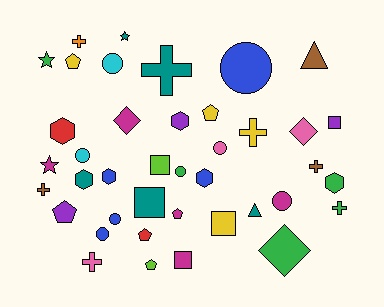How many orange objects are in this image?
There is 1 orange object.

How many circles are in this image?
There are 8 circles.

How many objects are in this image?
There are 40 objects.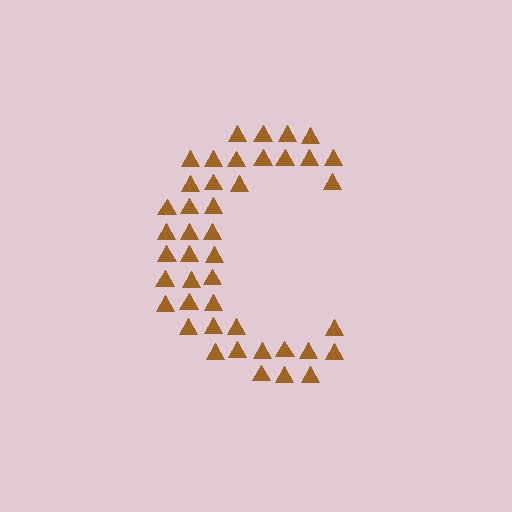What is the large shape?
The large shape is the letter C.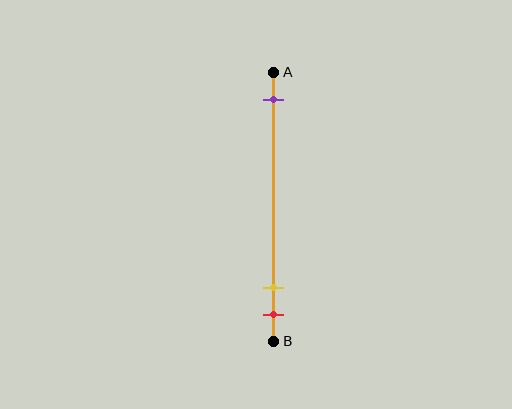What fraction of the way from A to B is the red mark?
The red mark is approximately 90% (0.9) of the way from A to B.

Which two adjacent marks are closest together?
The yellow and red marks are the closest adjacent pair.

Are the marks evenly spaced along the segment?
No, the marks are not evenly spaced.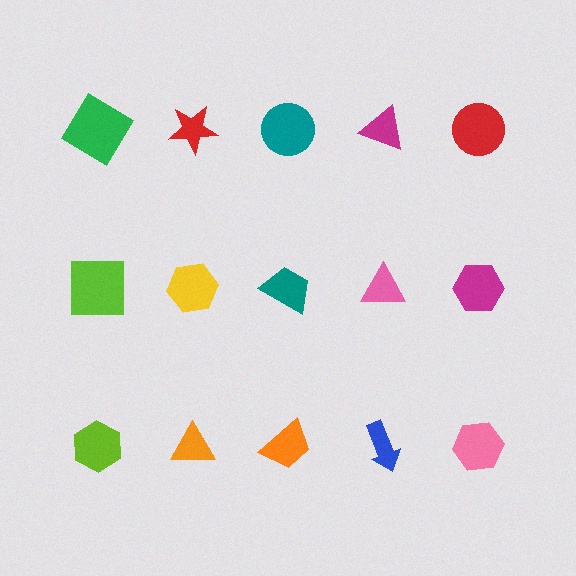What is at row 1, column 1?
A green diamond.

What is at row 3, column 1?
A lime hexagon.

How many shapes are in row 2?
5 shapes.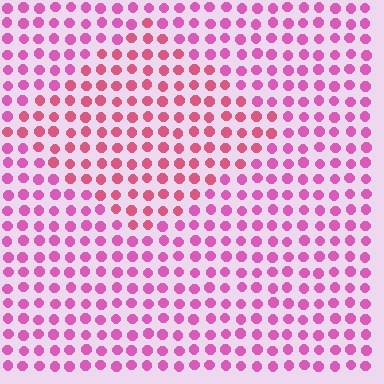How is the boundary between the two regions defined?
The boundary is defined purely by a slight shift in hue (about 26 degrees). Spacing, size, and orientation are identical on both sides.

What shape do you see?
I see a diamond.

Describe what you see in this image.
The image is filled with small pink elements in a uniform arrangement. A diamond-shaped region is visible where the elements are tinted to a slightly different hue, forming a subtle color boundary.